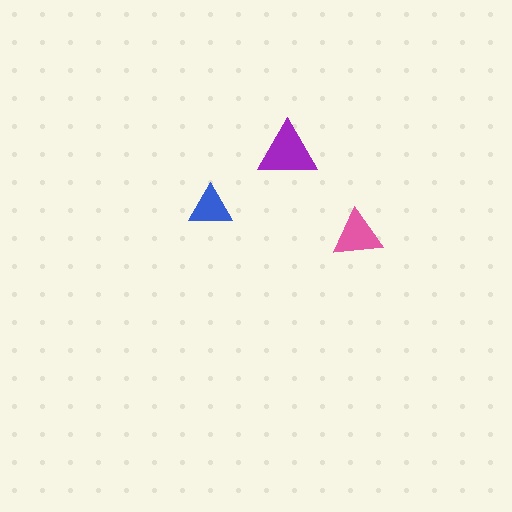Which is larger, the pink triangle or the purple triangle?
The purple one.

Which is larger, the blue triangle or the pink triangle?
The pink one.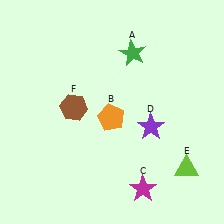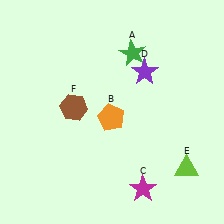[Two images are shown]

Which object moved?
The purple star (D) moved up.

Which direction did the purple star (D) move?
The purple star (D) moved up.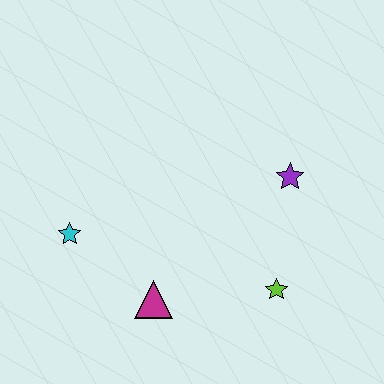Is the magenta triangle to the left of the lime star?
Yes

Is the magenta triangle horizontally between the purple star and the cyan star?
Yes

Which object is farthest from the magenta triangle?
The purple star is farthest from the magenta triangle.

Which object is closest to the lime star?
The purple star is closest to the lime star.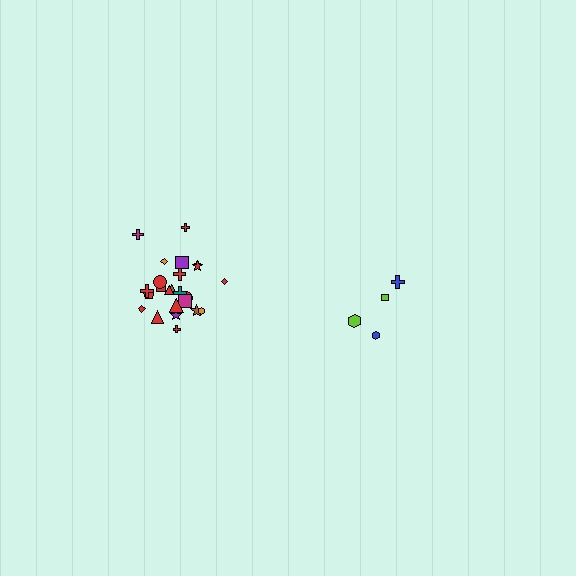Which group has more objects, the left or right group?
The left group.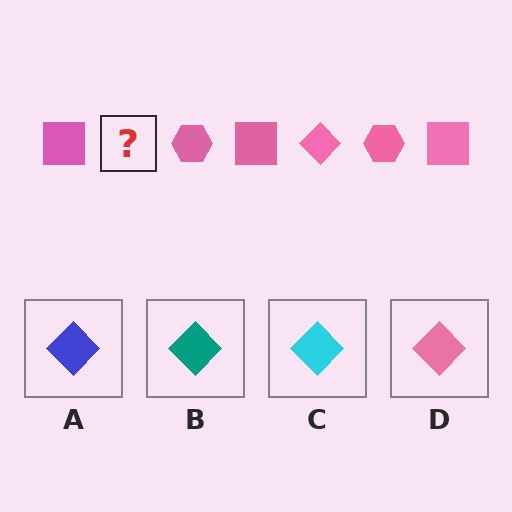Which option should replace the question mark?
Option D.